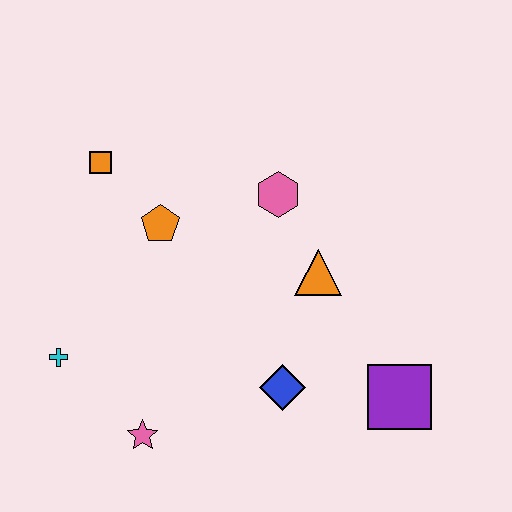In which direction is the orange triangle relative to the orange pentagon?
The orange triangle is to the right of the orange pentagon.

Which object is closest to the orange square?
The orange pentagon is closest to the orange square.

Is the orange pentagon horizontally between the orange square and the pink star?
No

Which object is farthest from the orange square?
The purple square is farthest from the orange square.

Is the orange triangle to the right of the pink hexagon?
Yes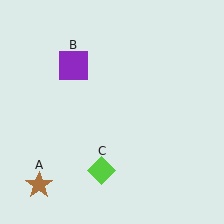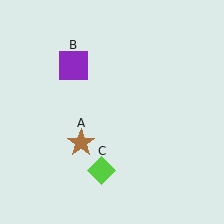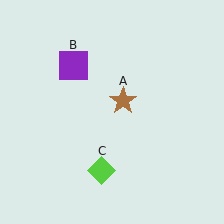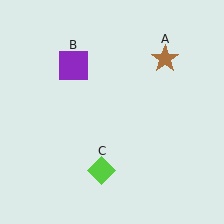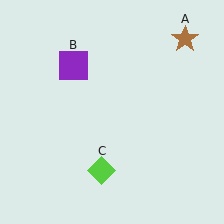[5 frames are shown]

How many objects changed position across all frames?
1 object changed position: brown star (object A).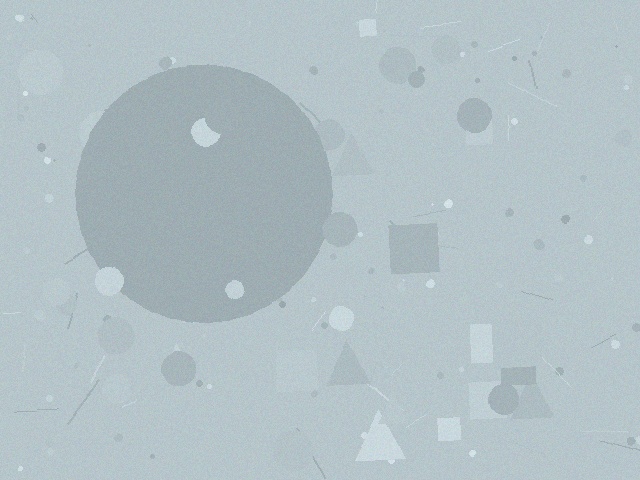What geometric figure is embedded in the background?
A circle is embedded in the background.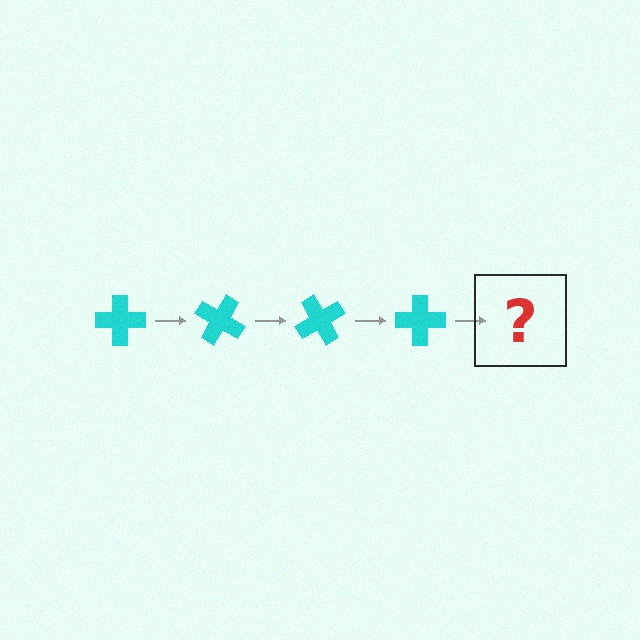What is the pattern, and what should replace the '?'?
The pattern is that the cross rotates 30 degrees each step. The '?' should be a cyan cross rotated 120 degrees.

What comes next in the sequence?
The next element should be a cyan cross rotated 120 degrees.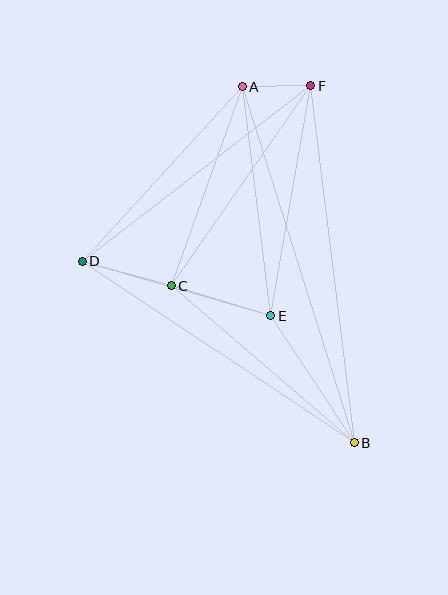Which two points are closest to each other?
Points A and F are closest to each other.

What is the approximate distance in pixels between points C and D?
The distance between C and D is approximately 92 pixels.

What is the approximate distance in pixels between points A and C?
The distance between A and C is approximately 211 pixels.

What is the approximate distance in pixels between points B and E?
The distance between B and E is approximately 152 pixels.